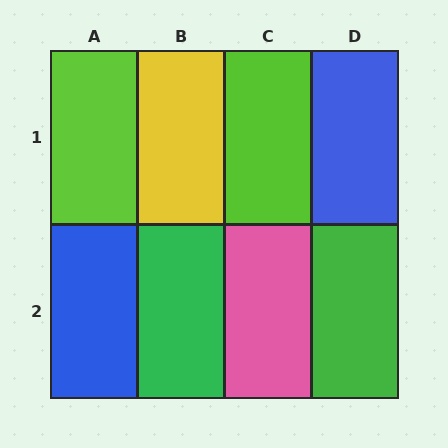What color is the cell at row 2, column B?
Green.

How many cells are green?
2 cells are green.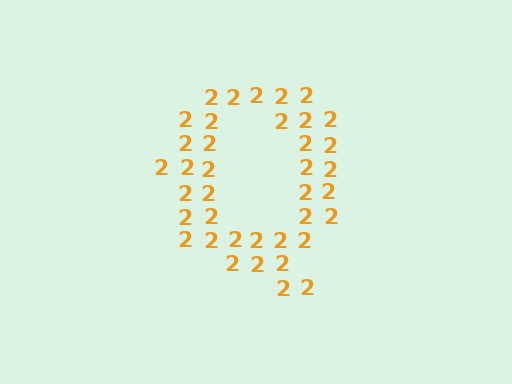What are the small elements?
The small elements are digit 2's.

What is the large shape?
The large shape is the letter Q.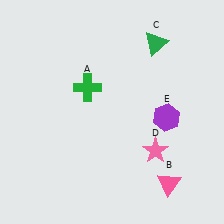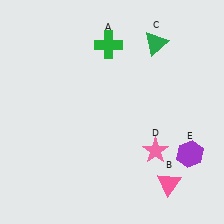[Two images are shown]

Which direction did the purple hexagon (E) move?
The purple hexagon (E) moved down.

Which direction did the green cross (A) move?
The green cross (A) moved up.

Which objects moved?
The objects that moved are: the green cross (A), the purple hexagon (E).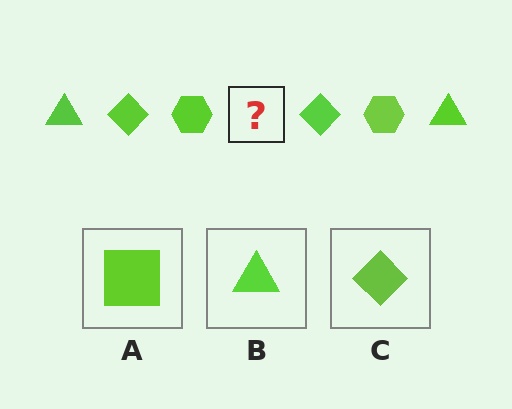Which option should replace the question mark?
Option B.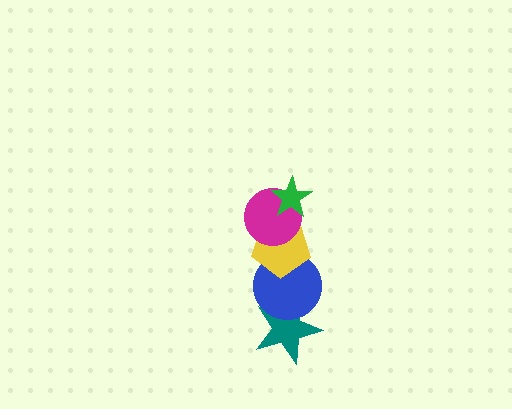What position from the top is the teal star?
The teal star is 5th from the top.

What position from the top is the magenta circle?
The magenta circle is 2nd from the top.